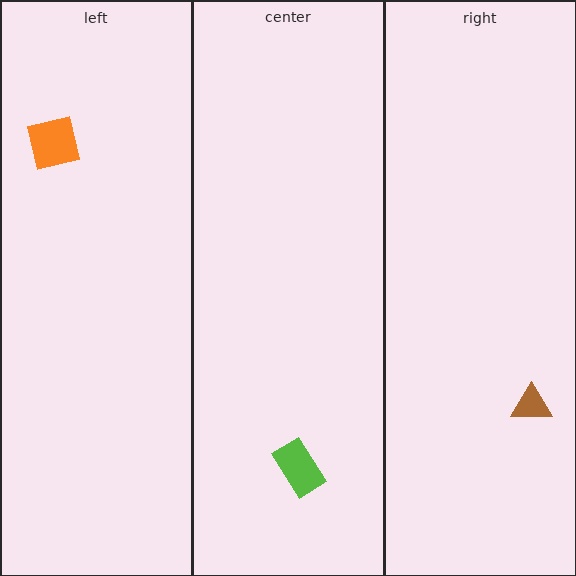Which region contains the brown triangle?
The right region.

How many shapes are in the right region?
1.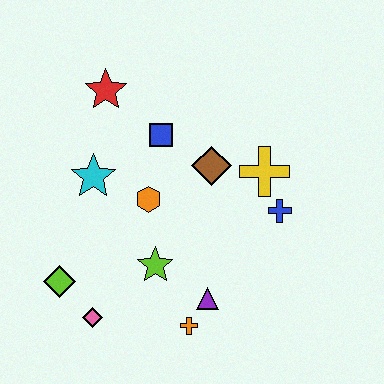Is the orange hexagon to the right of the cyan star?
Yes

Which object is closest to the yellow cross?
The blue cross is closest to the yellow cross.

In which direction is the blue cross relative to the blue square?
The blue cross is to the right of the blue square.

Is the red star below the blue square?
No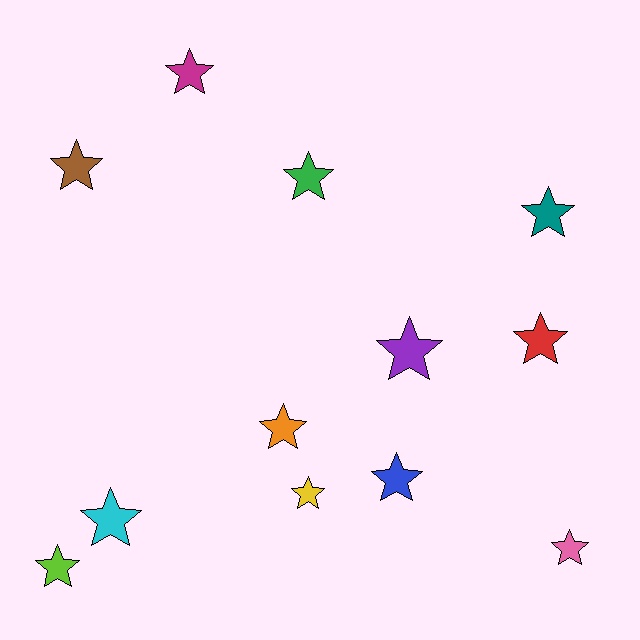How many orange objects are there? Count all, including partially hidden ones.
There is 1 orange object.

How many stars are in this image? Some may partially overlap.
There are 12 stars.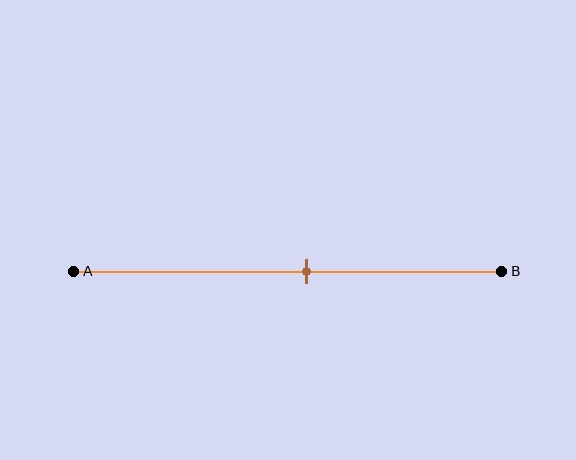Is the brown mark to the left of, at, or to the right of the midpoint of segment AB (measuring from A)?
The brown mark is to the right of the midpoint of segment AB.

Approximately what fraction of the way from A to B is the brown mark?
The brown mark is approximately 55% of the way from A to B.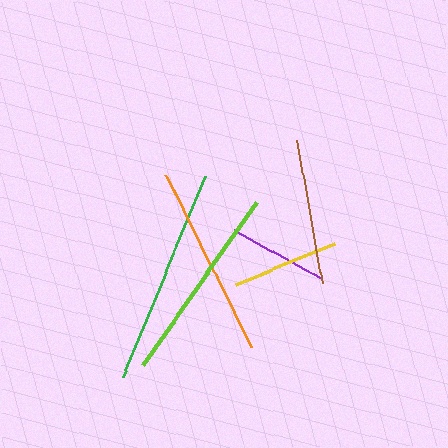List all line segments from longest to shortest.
From longest to shortest: green, lime, orange, brown, yellow, purple.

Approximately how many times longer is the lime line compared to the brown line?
The lime line is approximately 1.4 times the length of the brown line.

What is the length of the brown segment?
The brown segment is approximately 145 pixels long.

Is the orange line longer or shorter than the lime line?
The lime line is longer than the orange line.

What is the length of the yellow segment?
The yellow segment is approximately 108 pixels long.